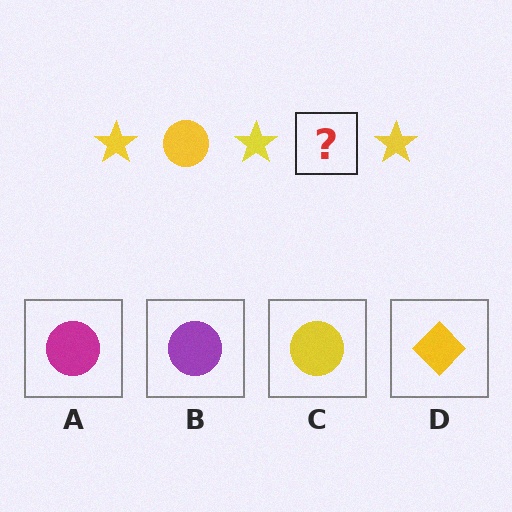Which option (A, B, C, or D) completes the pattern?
C.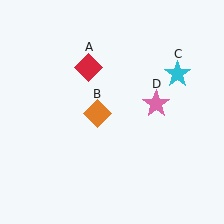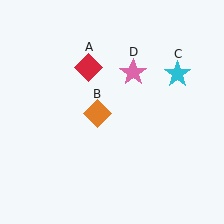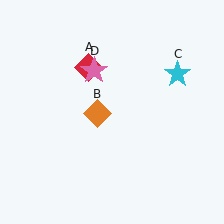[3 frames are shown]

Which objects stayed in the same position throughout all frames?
Red diamond (object A) and orange diamond (object B) and cyan star (object C) remained stationary.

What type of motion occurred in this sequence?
The pink star (object D) rotated counterclockwise around the center of the scene.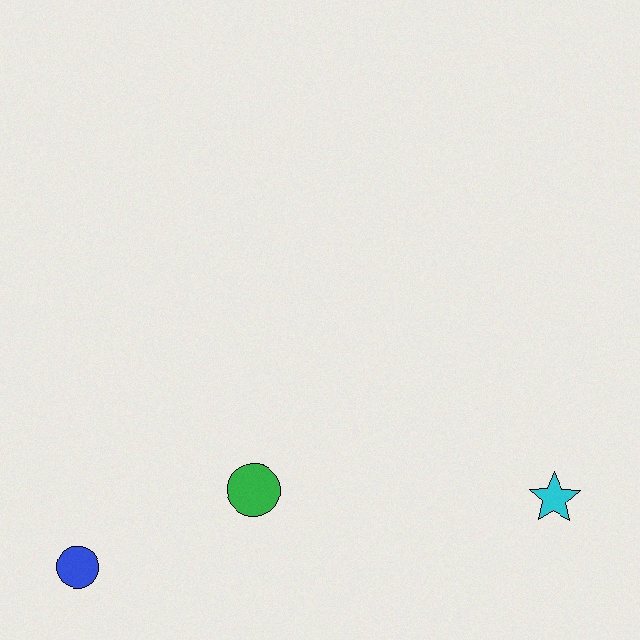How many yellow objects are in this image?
There are no yellow objects.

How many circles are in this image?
There are 2 circles.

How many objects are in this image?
There are 3 objects.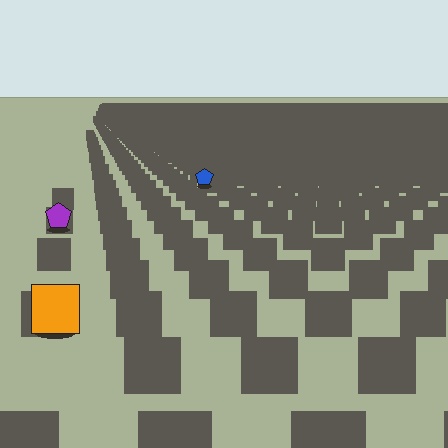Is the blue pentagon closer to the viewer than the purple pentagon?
No. The purple pentagon is closer — you can tell from the texture gradient: the ground texture is coarser near it.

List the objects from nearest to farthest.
From nearest to farthest: the orange square, the purple pentagon, the blue pentagon.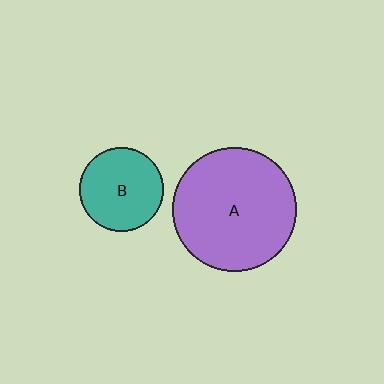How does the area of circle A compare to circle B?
Approximately 2.2 times.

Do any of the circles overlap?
No, none of the circles overlap.